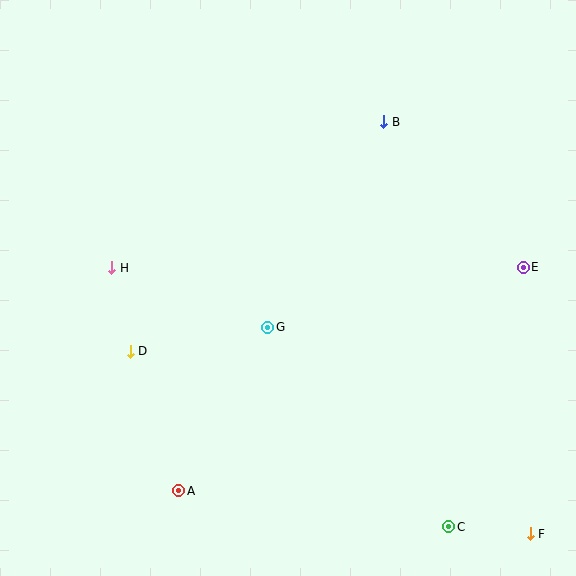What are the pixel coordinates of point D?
Point D is at (130, 352).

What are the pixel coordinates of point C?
Point C is at (449, 527).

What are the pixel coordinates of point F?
Point F is at (530, 534).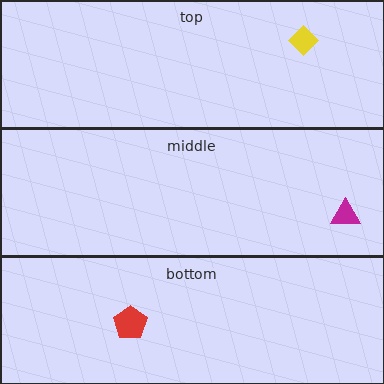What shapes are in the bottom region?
The red pentagon.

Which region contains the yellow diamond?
The top region.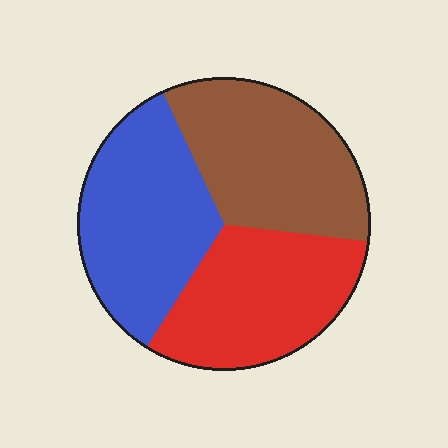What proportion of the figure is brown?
Brown covers roughly 35% of the figure.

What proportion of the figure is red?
Red takes up between a sixth and a third of the figure.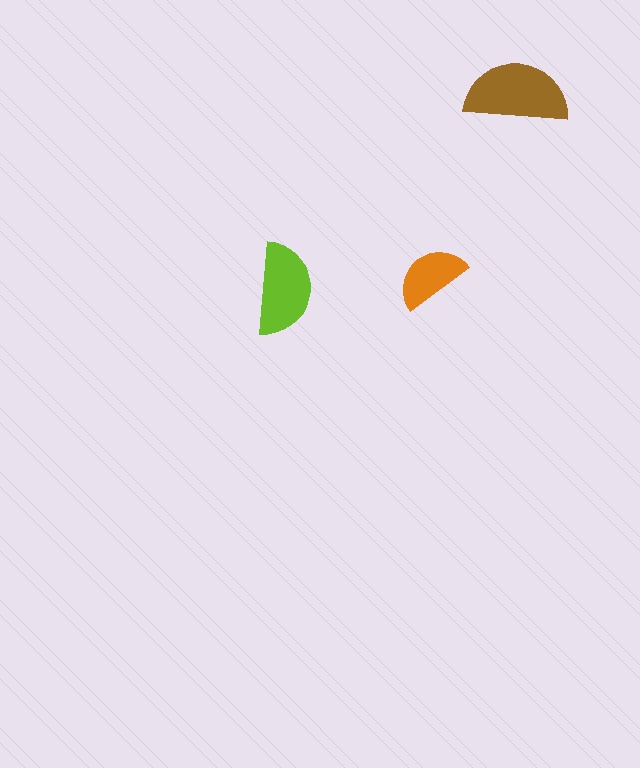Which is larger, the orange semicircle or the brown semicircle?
The brown one.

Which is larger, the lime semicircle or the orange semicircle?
The lime one.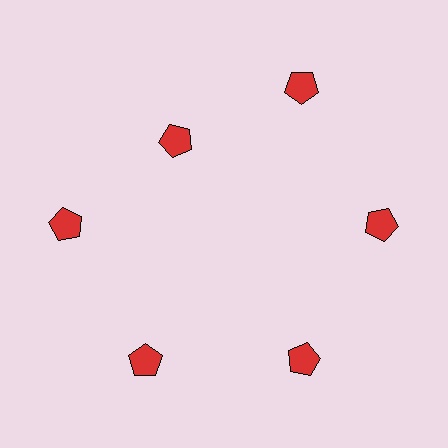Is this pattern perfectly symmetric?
No. The 6 red pentagons are arranged in a ring, but one element near the 11 o'clock position is pulled inward toward the center, breaking the 6-fold rotational symmetry.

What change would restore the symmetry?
The symmetry would be restored by moving it outward, back onto the ring so that all 6 pentagons sit at equal angles and equal distance from the center.